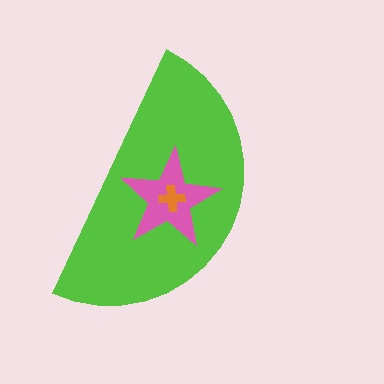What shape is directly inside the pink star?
The orange cross.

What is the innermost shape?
The orange cross.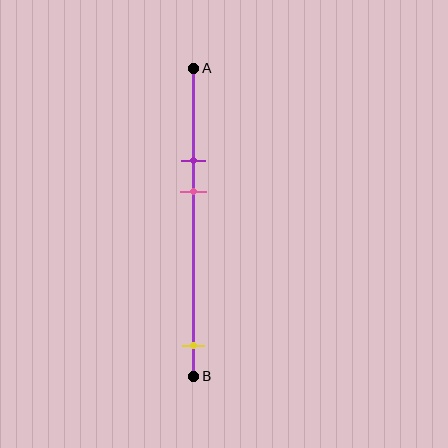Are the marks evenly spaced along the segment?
No, the marks are not evenly spaced.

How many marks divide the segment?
There are 3 marks dividing the segment.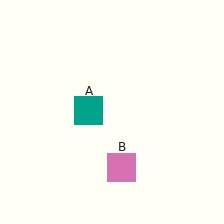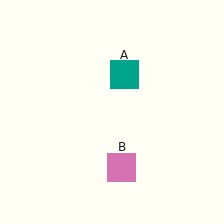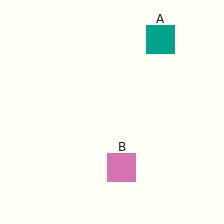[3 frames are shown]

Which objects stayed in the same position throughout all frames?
Pink square (object B) remained stationary.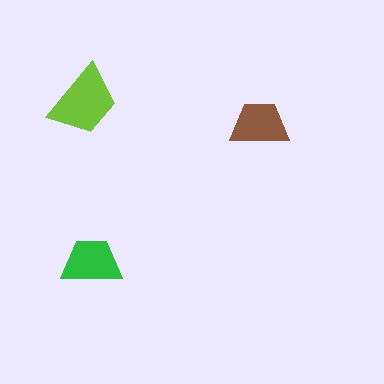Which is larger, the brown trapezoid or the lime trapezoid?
The lime one.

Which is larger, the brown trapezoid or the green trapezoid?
The green one.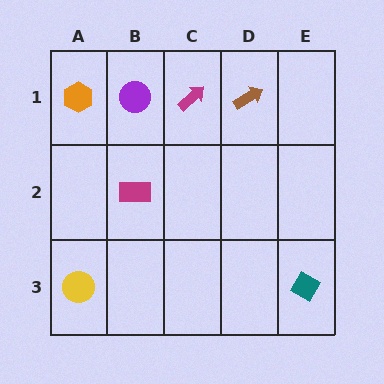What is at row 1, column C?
A magenta arrow.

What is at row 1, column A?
An orange hexagon.